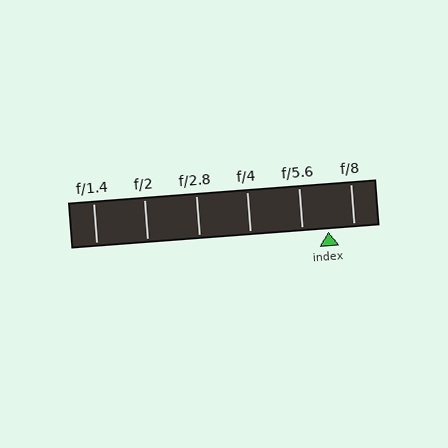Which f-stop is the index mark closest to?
The index mark is closest to f/8.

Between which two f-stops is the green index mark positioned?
The index mark is between f/5.6 and f/8.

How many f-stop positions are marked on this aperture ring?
There are 6 f-stop positions marked.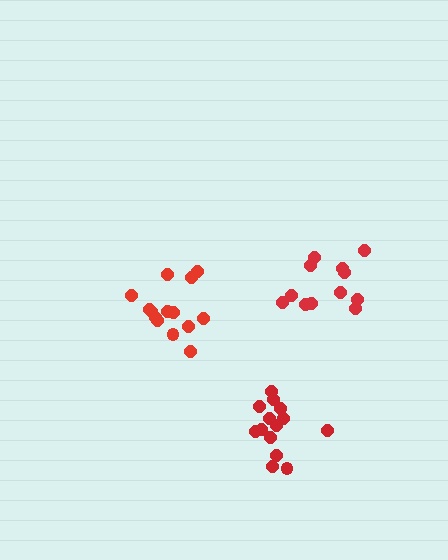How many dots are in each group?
Group 1: 12 dots, Group 2: 14 dots, Group 3: 14 dots (40 total).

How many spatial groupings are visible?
There are 3 spatial groupings.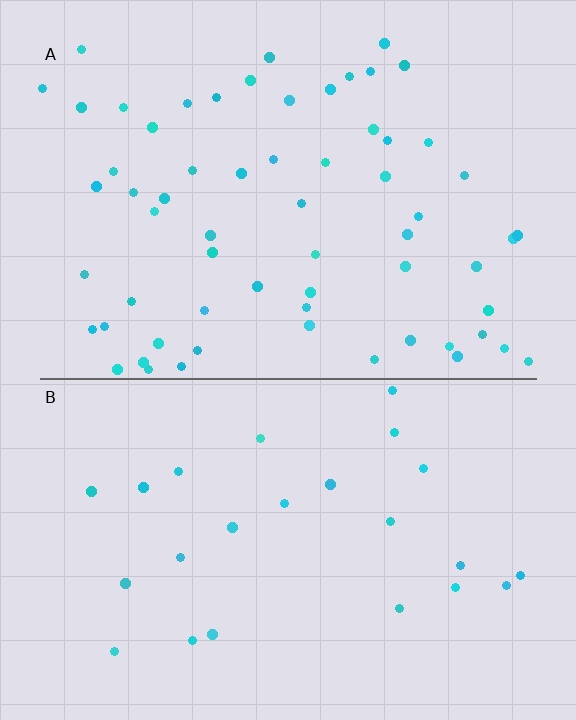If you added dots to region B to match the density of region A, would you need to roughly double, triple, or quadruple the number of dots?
Approximately triple.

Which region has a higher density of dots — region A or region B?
A (the top).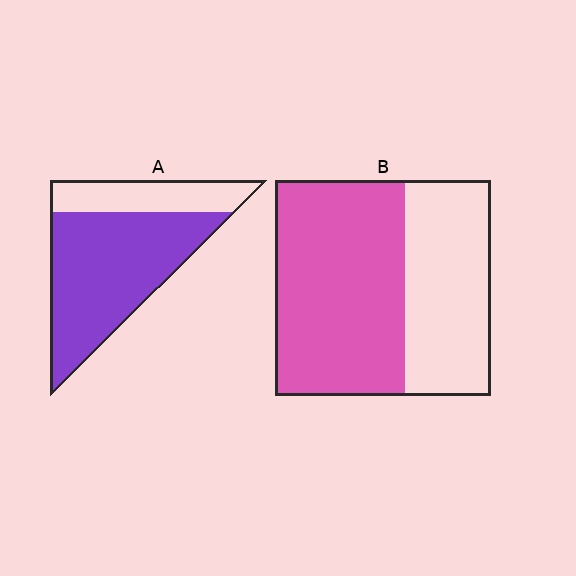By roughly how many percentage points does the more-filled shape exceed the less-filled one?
By roughly 10 percentage points (A over B).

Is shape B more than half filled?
Yes.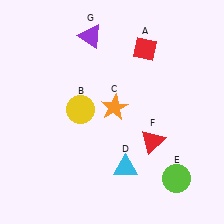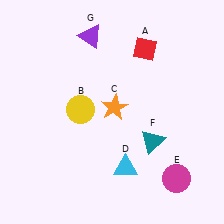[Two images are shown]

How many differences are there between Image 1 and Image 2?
There are 2 differences between the two images.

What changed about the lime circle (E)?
In Image 1, E is lime. In Image 2, it changed to magenta.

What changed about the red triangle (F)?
In Image 1, F is red. In Image 2, it changed to teal.